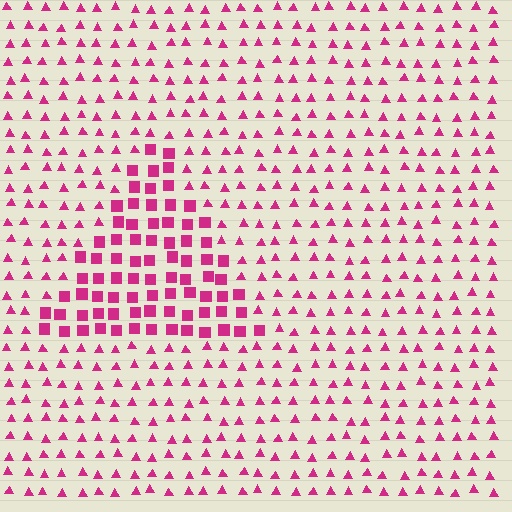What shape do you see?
I see a triangle.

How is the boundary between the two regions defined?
The boundary is defined by a change in element shape: squares inside vs. triangles outside. All elements share the same color and spacing.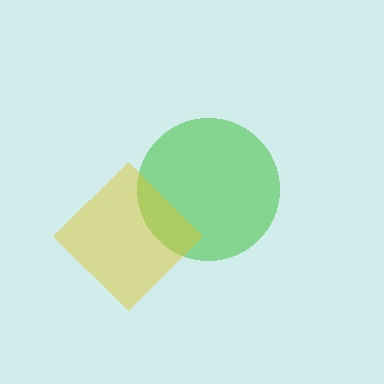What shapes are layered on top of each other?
The layered shapes are: a green circle, a yellow diamond.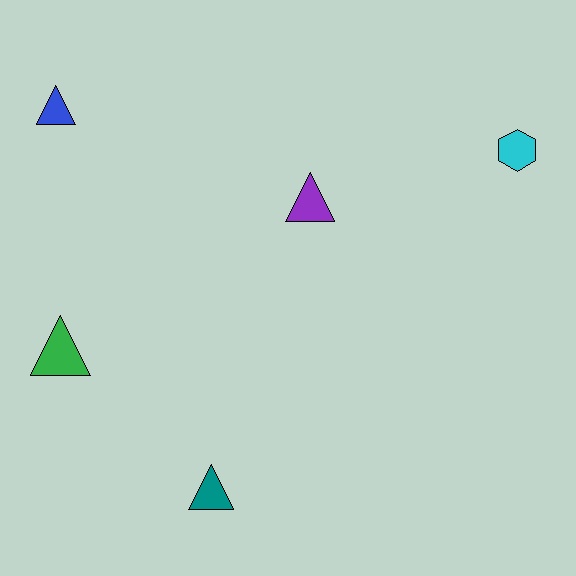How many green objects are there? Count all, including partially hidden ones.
There is 1 green object.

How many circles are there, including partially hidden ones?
There are no circles.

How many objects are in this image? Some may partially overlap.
There are 5 objects.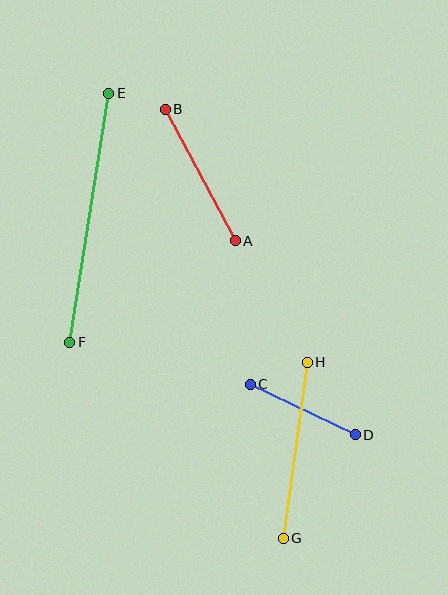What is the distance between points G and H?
The distance is approximately 177 pixels.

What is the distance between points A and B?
The distance is approximately 149 pixels.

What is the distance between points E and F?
The distance is approximately 252 pixels.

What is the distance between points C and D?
The distance is approximately 117 pixels.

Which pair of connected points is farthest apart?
Points E and F are farthest apart.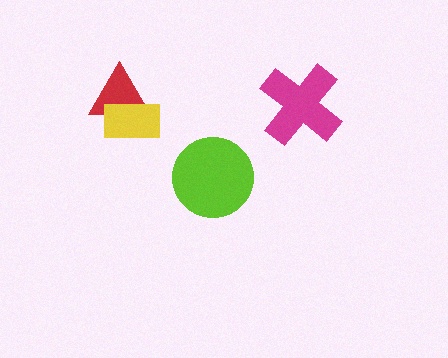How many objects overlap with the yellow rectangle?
1 object overlaps with the yellow rectangle.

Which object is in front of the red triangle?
The yellow rectangle is in front of the red triangle.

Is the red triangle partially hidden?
Yes, it is partially covered by another shape.